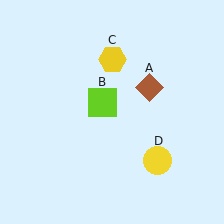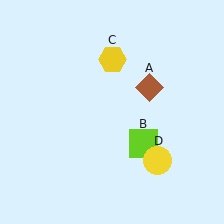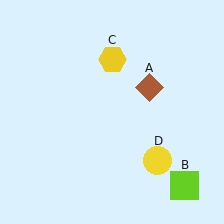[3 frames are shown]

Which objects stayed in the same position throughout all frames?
Brown diamond (object A) and yellow hexagon (object C) and yellow circle (object D) remained stationary.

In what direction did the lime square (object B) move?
The lime square (object B) moved down and to the right.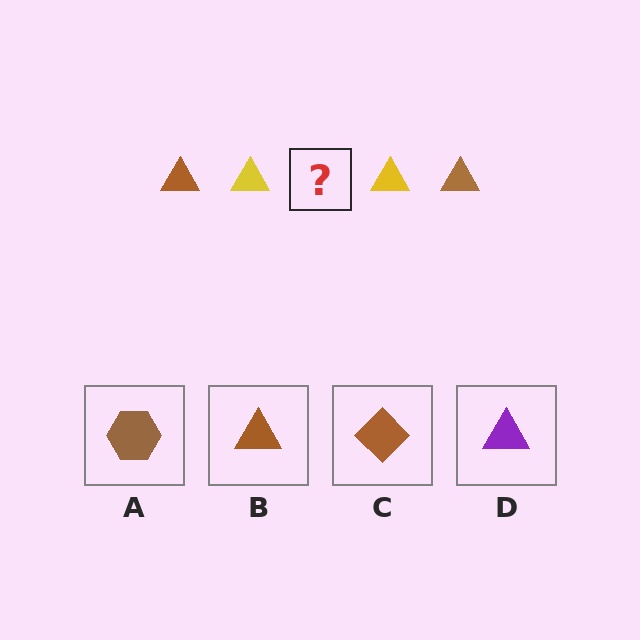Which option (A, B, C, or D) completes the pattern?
B.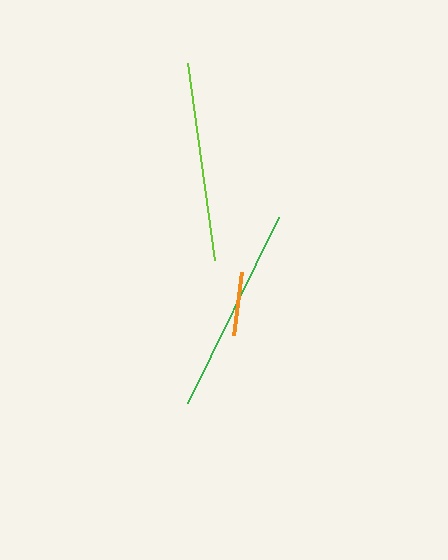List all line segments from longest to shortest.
From longest to shortest: green, lime, orange.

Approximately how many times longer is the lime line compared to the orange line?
The lime line is approximately 3.2 times the length of the orange line.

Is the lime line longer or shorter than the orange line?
The lime line is longer than the orange line.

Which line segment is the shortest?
The orange line is the shortest at approximately 63 pixels.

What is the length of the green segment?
The green segment is approximately 207 pixels long.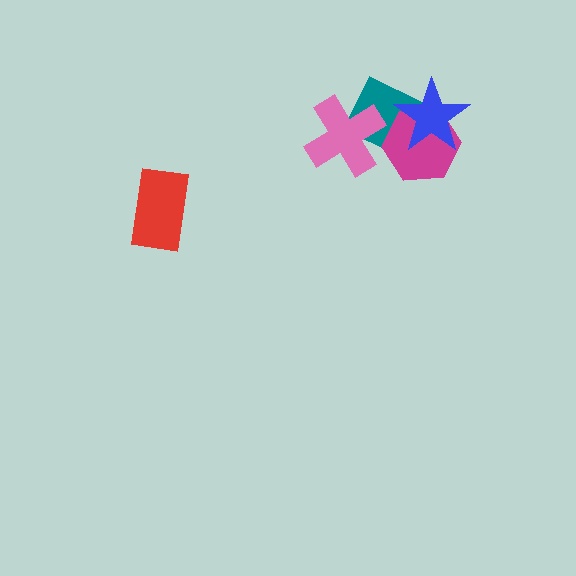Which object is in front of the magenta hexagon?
The blue star is in front of the magenta hexagon.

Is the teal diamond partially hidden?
Yes, it is partially covered by another shape.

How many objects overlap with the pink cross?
1 object overlaps with the pink cross.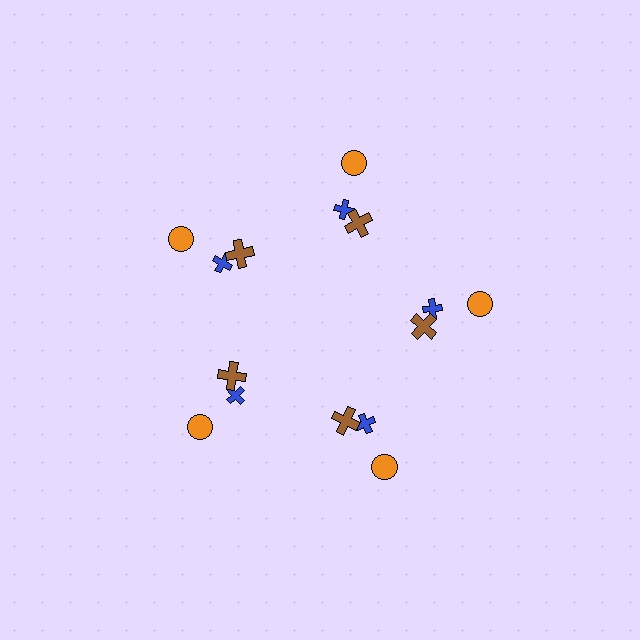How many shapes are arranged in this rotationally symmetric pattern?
There are 15 shapes, arranged in 5 groups of 3.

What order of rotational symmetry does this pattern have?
This pattern has 5-fold rotational symmetry.